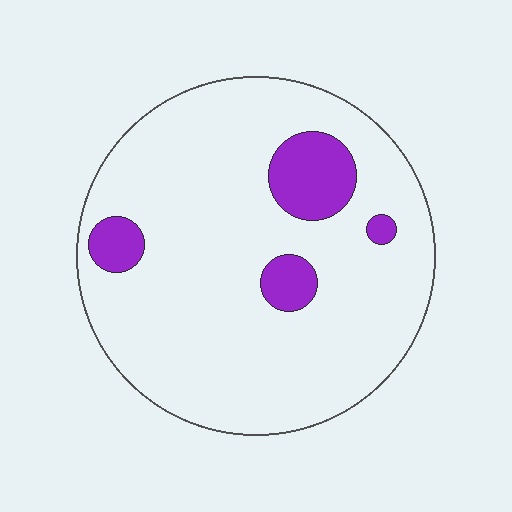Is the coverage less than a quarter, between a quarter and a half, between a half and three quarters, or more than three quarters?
Less than a quarter.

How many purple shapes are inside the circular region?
4.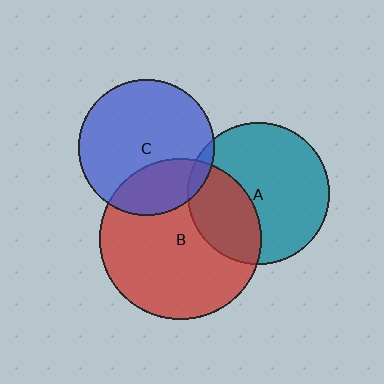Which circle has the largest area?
Circle B (red).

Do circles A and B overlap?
Yes.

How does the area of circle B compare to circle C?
Approximately 1.4 times.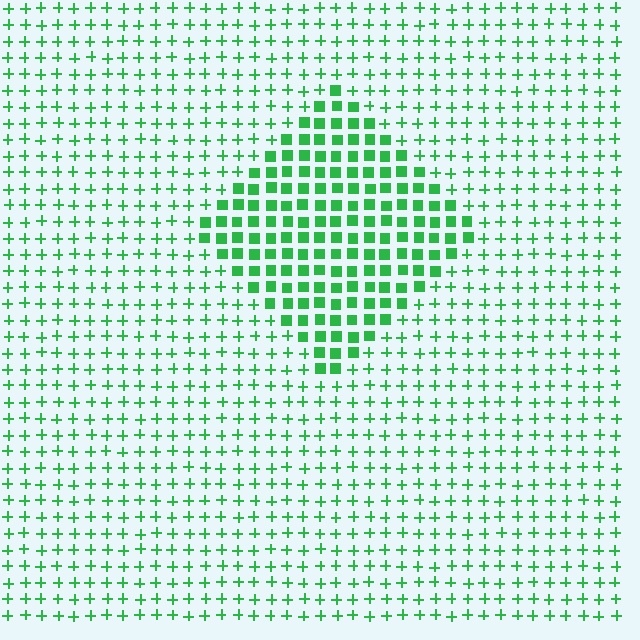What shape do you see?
I see a diamond.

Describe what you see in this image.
The image is filled with small green elements arranged in a uniform grid. A diamond-shaped region contains squares, while the surrounding area contains plus signs. The boundary is defined purely by the change in element shape.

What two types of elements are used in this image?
The image uses squares inside the diamond region and plus signs outside it.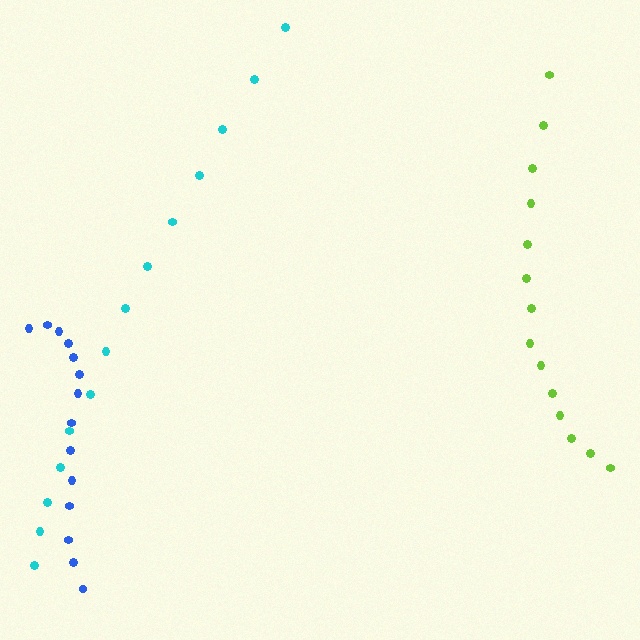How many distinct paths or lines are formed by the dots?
There are 3 distinct paths.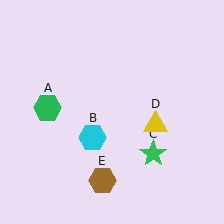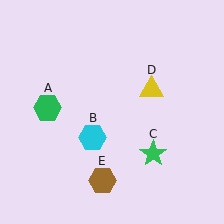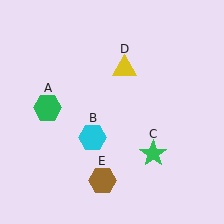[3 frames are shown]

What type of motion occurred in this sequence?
The yellow triangle (object D) rotated counterclockwise around the center of the scene.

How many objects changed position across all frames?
1 object changed position: yellow triangle (object D).